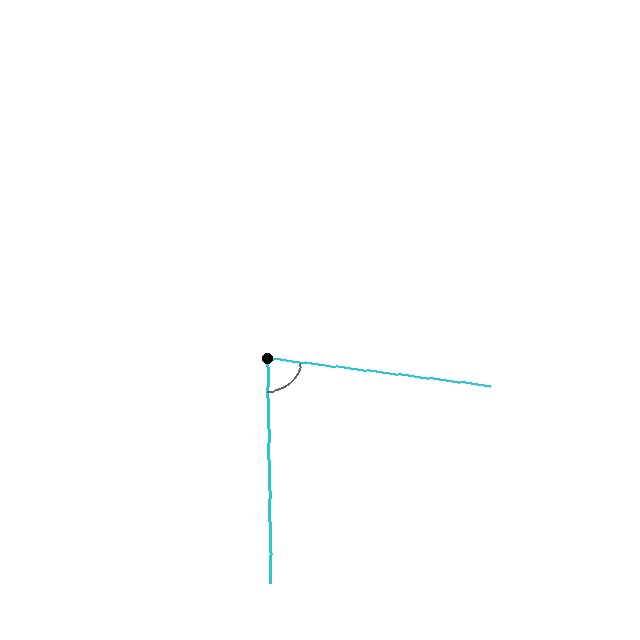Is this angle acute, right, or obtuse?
It is acute.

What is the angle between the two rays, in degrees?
Approximately 82 degrees.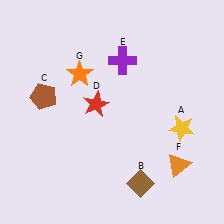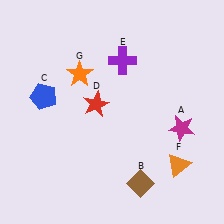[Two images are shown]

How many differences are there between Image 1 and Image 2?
There are 2 differences between the two images.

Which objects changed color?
A changed from yellow to magenta. C changed from brown to blue.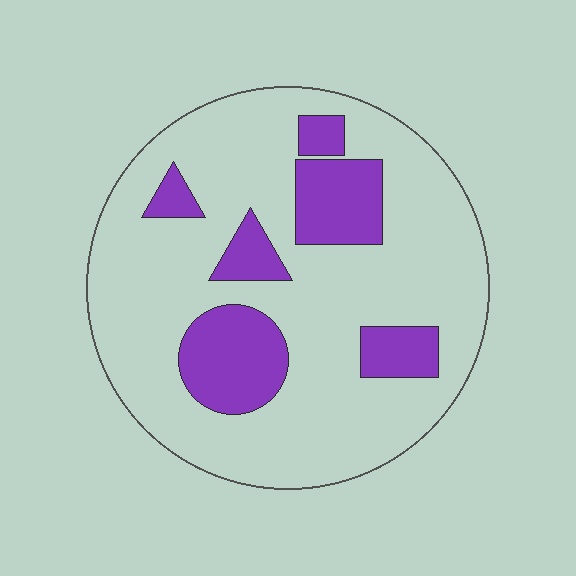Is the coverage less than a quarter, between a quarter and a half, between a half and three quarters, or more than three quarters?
Less than a quarter.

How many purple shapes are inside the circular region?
6.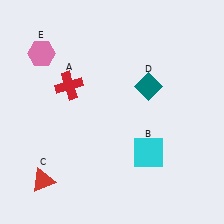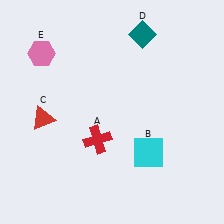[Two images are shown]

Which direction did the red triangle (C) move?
The red triangle (C) moved up.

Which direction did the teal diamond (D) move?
The teal diamond (D) moved up.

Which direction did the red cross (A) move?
The red cross (A) moved down.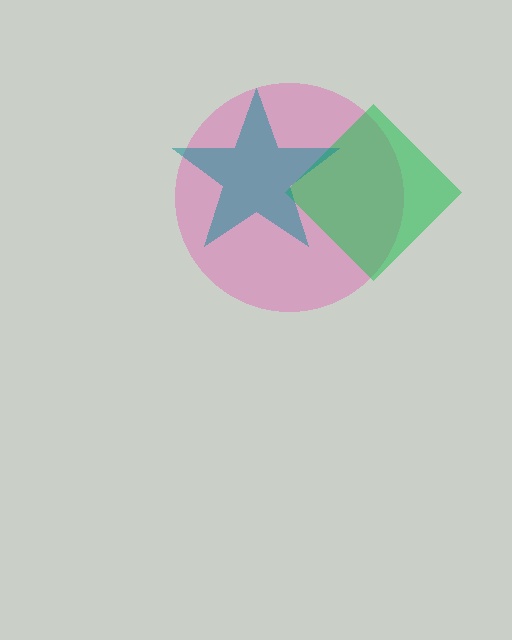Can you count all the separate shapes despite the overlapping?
Yes, there are 3 separate shapes.